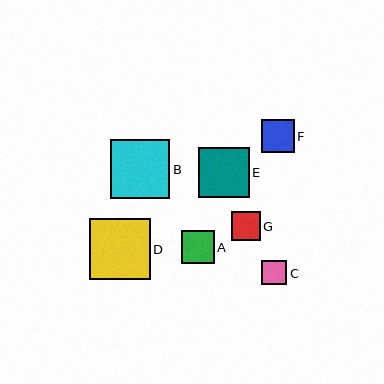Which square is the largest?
Square D is the largest with a size of approximately 61 pixels.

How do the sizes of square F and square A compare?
Square F and square A are approximately the same size.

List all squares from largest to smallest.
From largest to smallest: D, B, E, F, A, G, C.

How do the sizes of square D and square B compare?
Square D and square B are approximately the same size.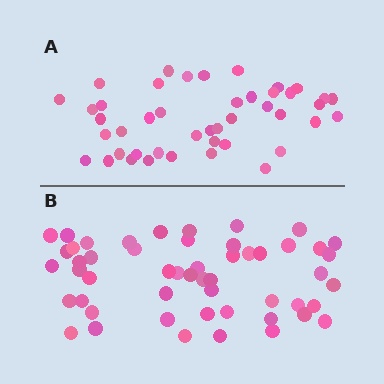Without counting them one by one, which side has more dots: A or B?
Region B (the bottom region) has more dots.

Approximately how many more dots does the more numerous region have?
Region B has roughly 8 or so more dots than region A.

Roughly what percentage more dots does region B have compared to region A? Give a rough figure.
About 20% more.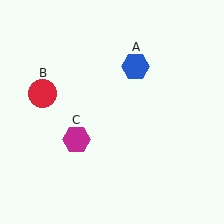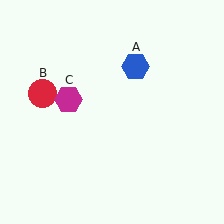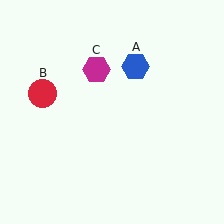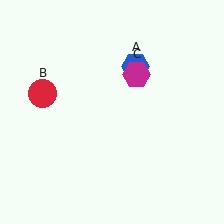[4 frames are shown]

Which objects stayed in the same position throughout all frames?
Blue hexagon (object A) and red circle (object B) remained stationary.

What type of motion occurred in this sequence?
The magenta hexagon (object C) rotated clockwise around the center of the scene.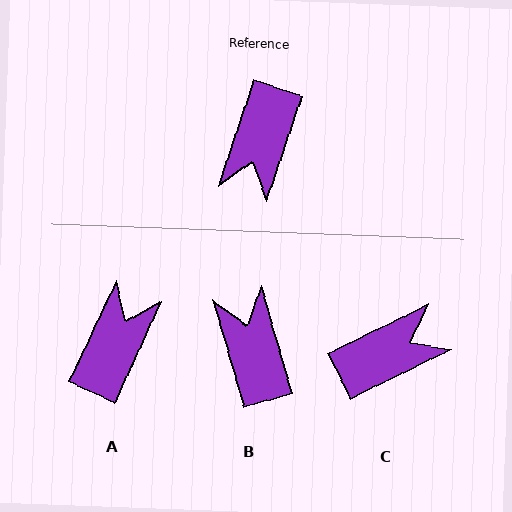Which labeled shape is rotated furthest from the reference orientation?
A, about 174 degrees away.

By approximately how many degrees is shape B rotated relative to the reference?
Approximately 145 degrees clockwise.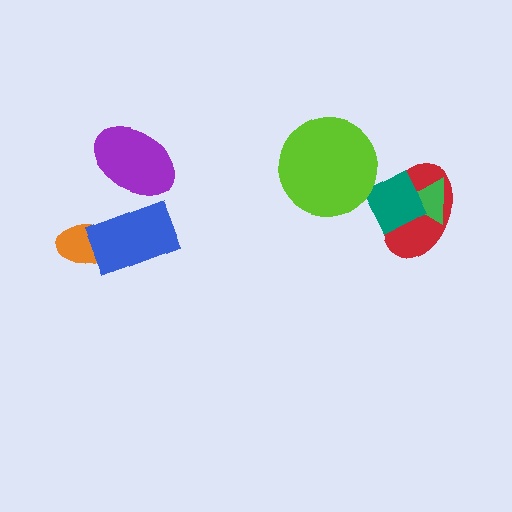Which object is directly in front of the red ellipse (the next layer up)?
The green triangle is directly in front of the red ellipse.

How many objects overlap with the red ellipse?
2 objects overlap with the red ellipse.